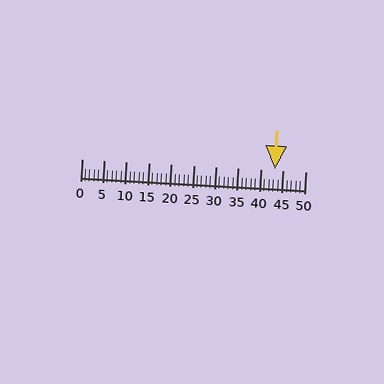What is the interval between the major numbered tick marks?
The major tick marks are spaced 5 units apart.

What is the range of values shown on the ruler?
The ruler shows values from 0 to 50.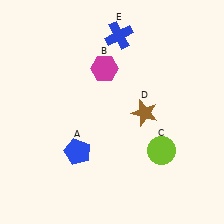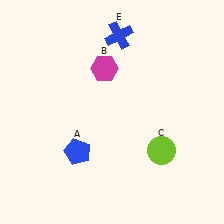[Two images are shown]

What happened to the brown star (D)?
The brown star (D) was removed in Image 2. It was in the bottom-right area of Image 1.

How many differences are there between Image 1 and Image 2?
There is 1 difference between the two images.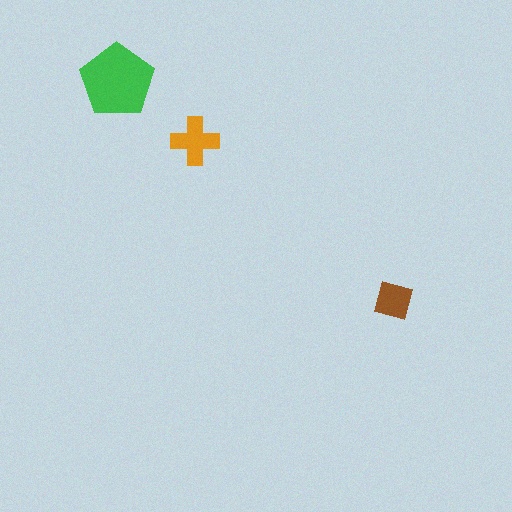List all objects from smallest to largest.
The brown diamond, the orange cross, the green pentagon.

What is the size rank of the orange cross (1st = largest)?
2nd.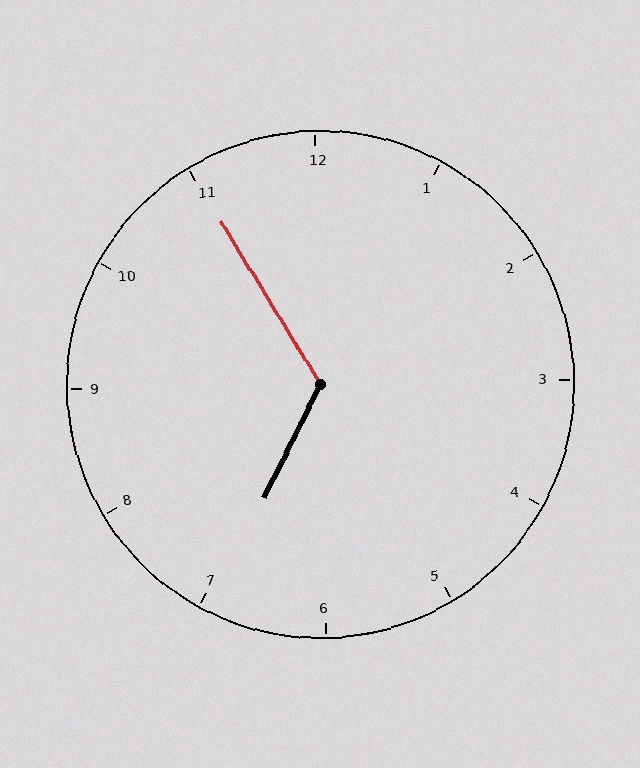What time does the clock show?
6:55.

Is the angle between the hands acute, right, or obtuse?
It is obtuse.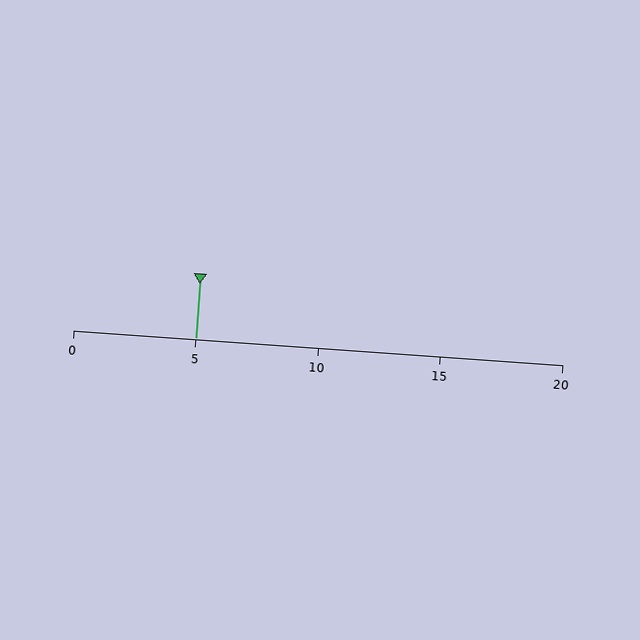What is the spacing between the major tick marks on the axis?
The major ticks are spaced 5 apart.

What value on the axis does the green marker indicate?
The marker indicates approximately 5.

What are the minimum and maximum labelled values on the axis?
The axis runs from 0 to 20.